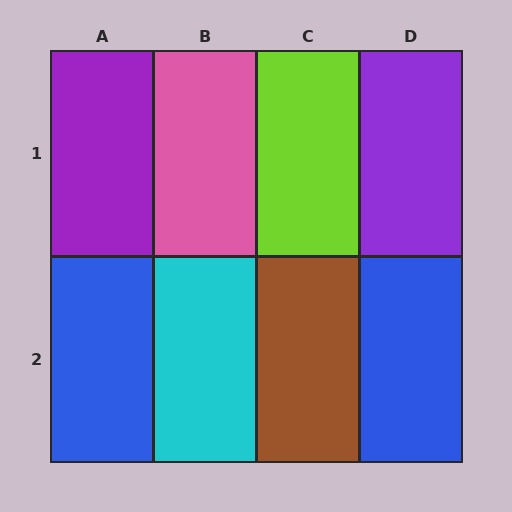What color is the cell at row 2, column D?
Blue.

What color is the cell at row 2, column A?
Blue.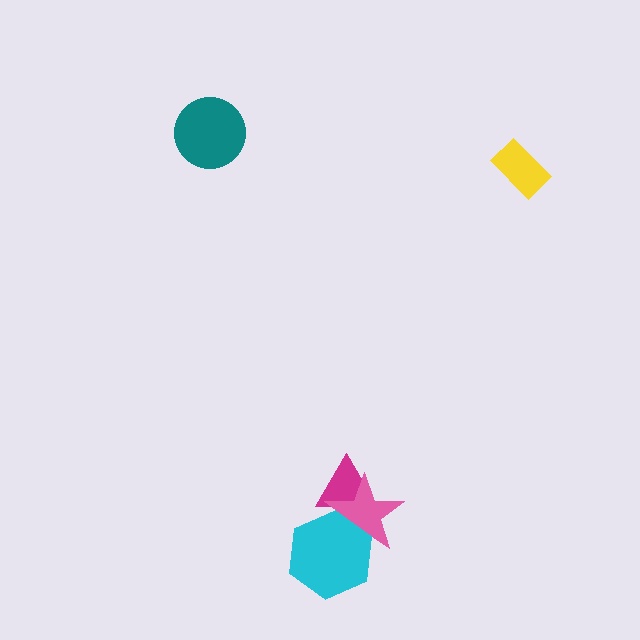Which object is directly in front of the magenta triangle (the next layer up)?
The pink star is directly in front of the magenta triangle.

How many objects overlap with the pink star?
2 objects overlap with the pink star.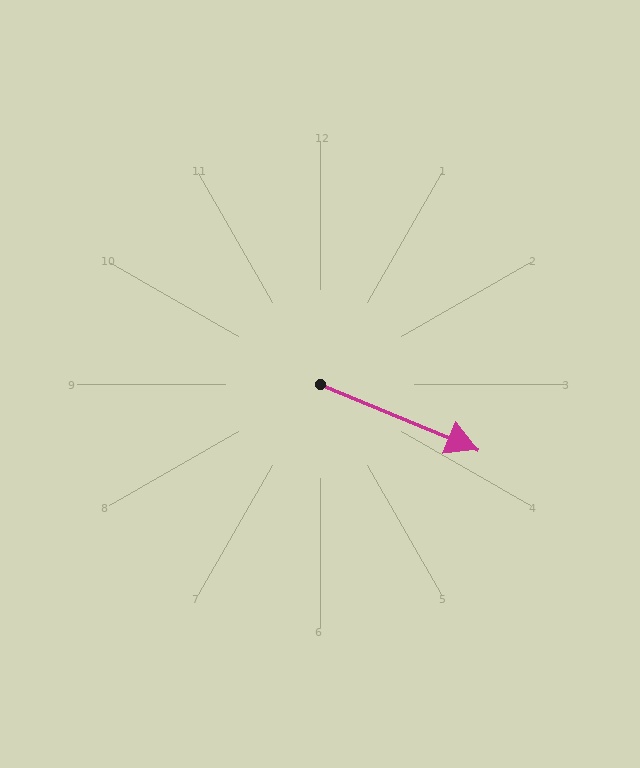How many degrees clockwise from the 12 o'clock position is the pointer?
Approximately 113 degrees.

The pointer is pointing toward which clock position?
Roughly 4 o'clock.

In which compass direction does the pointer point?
Southeast.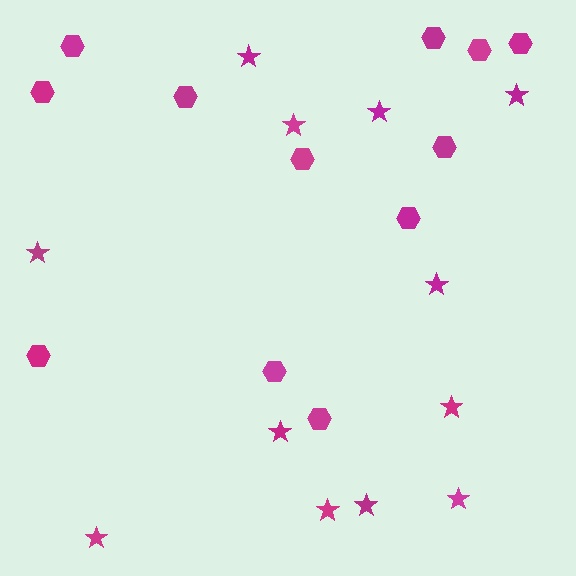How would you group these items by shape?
There are 2 groups: one group of stars (12) and one group of hexagons (12).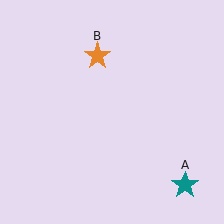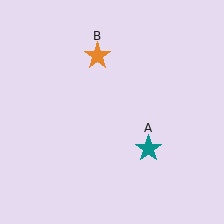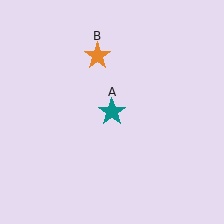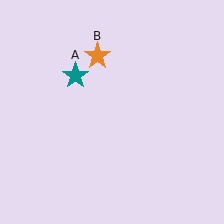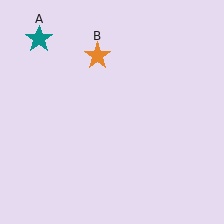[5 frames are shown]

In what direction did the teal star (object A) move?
The teal star (object A) moved up and to the left.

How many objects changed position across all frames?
1 object changed position: teal star (object A).